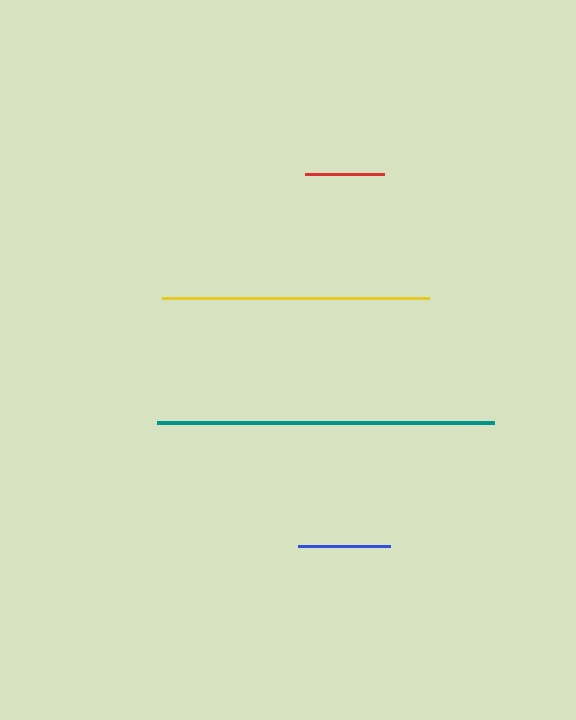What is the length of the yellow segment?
The yellow segment is approximately 267 pixels long.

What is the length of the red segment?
The red segment is approximately 79 pixels long.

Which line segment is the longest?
The teal line is the longest at approximately 337 pixels.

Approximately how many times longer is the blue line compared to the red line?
The blue line is approximately 1.2 times the length of the red line.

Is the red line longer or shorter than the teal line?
The teal line is longer than the red line.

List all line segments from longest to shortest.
From longest to shortest: teal, yellow, blue, red.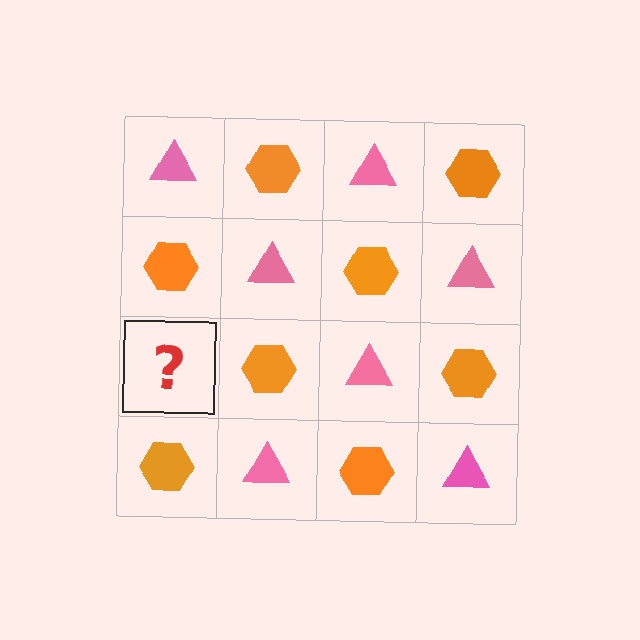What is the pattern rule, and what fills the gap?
The rule is that it alternates pink triangle and orange hexagon in a checkerboard pattern. The gap should be filled with a pink triangle.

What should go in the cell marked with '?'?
The missing cell should contain a pink triangle.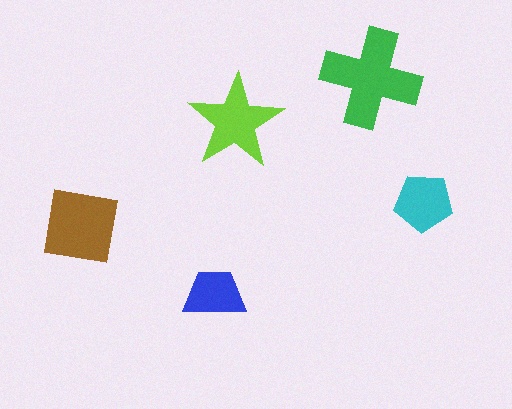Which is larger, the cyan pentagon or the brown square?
The brown square.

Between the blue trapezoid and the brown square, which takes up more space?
The brown square.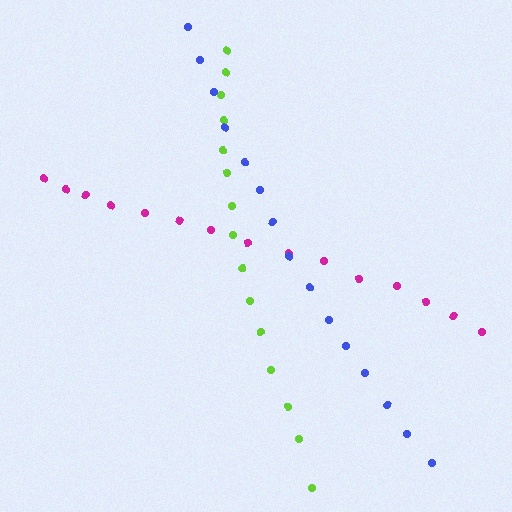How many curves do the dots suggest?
There are 3 distinct paths.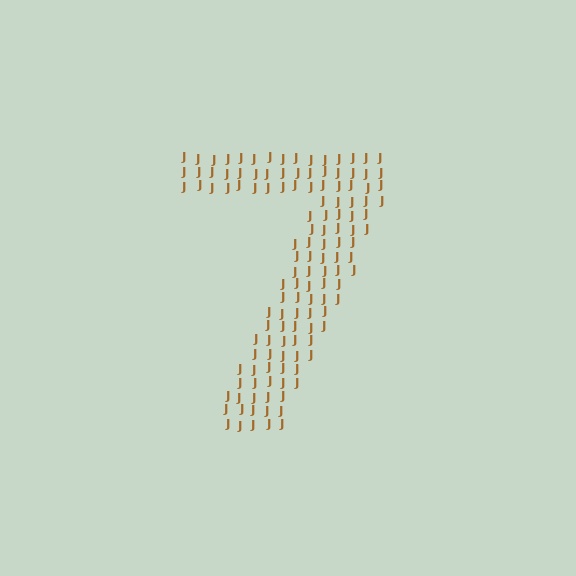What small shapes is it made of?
It is made of small letter J's.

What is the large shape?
The large shape is the digit 7.